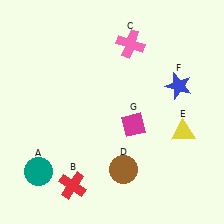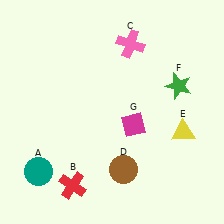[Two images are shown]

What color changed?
The star (F) changed from blue in Image 1 to green in Image 2.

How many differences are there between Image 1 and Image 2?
There is 1 difference between the two images.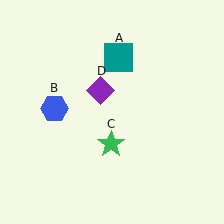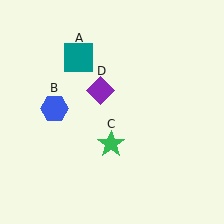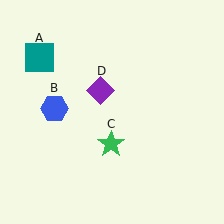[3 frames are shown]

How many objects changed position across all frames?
1 object changed position: teal square (object A).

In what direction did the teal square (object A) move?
The teal square (object A) moved left.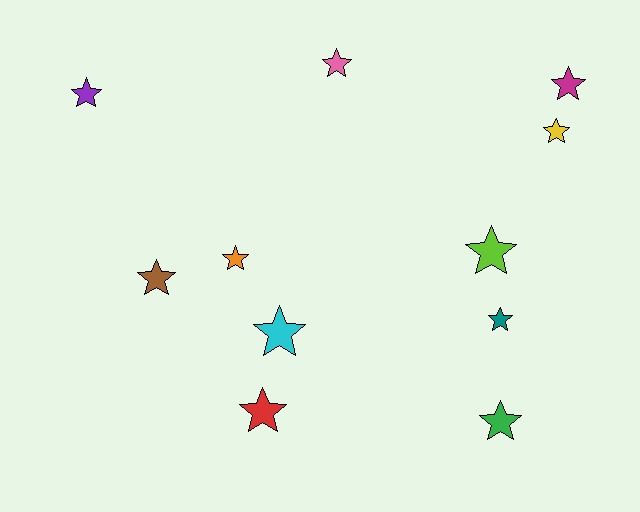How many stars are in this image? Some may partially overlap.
There are 11 stars.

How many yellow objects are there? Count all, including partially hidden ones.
There is 1 yellow object.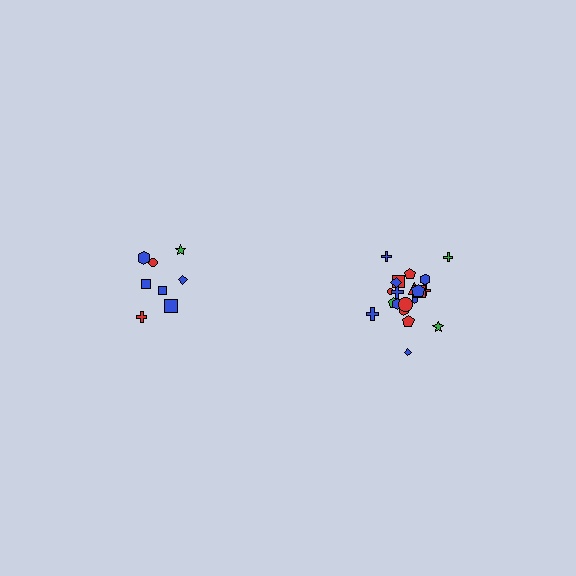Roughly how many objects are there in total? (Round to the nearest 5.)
Roughly 30 objects in total.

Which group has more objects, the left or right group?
The right group.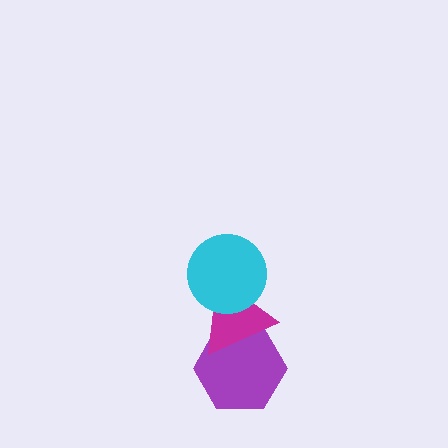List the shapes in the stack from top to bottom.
From top to bottom: the cyan circle, the magenta triangle, the purple hexagon.